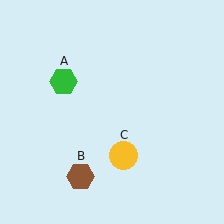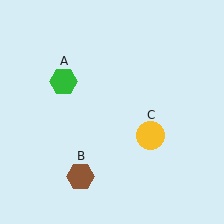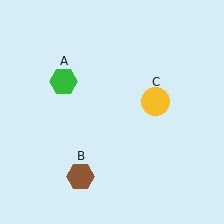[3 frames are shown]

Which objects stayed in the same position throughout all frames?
Green hexagon (object A) and brown hexagon (object B) remained stationary.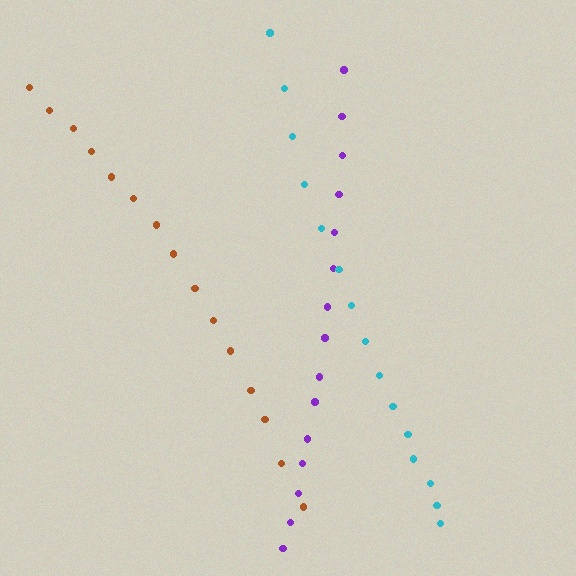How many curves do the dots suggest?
There are 3 distinct paths.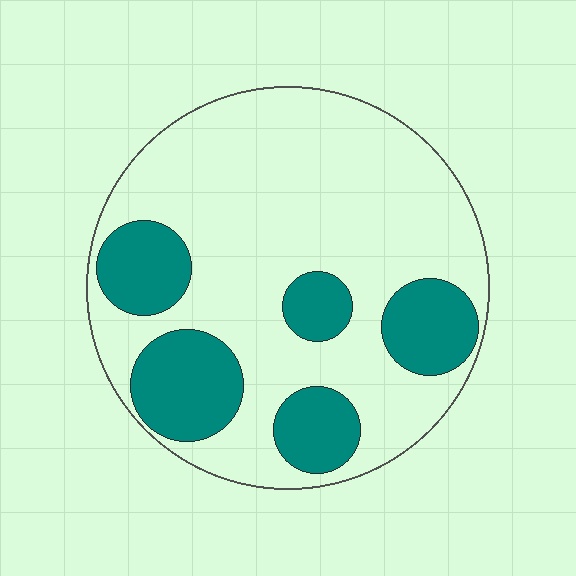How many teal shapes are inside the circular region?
5.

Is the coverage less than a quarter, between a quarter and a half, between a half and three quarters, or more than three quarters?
Between a quarter and a half.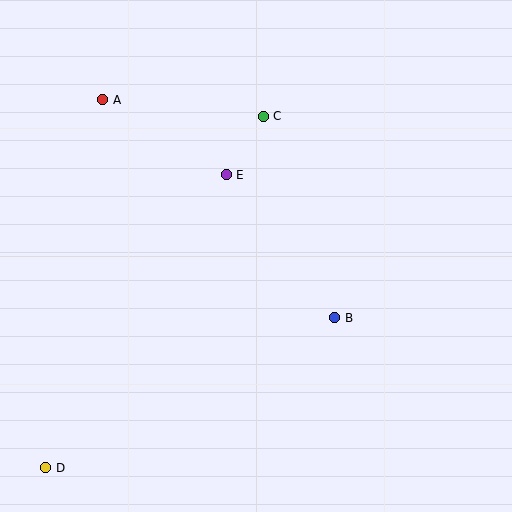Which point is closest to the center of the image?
Point E at (226, 175) is closest to the center.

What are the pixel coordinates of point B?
Point B is at (335, 318).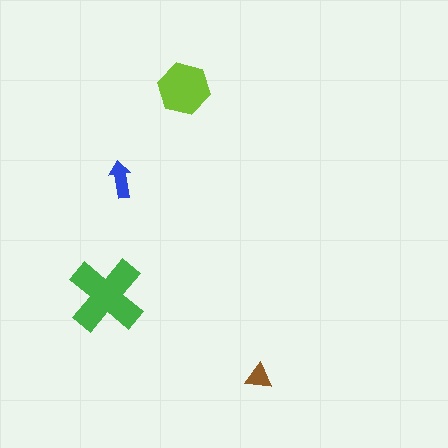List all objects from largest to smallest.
The green cross, the lime hexagon, the blue arrow, the brown triangle.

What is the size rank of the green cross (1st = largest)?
1st.